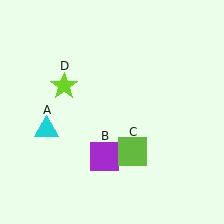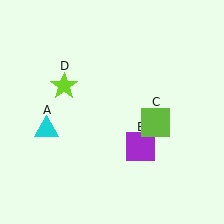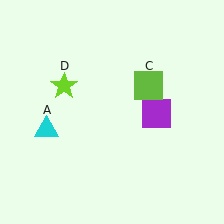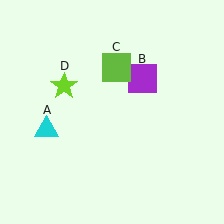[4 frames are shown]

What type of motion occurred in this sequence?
The purple square (object B), lime square (object C) rotated counterclockwise around the center of the scene.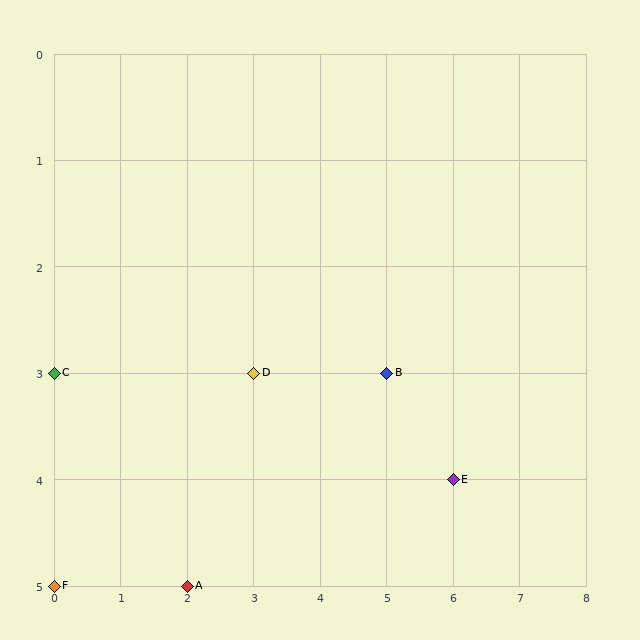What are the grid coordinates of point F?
Point F is at grid coordinates (0, 5).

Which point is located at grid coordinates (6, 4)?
Point E is at (6, 4).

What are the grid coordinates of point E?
Point E is at grid coordinates (6, 4).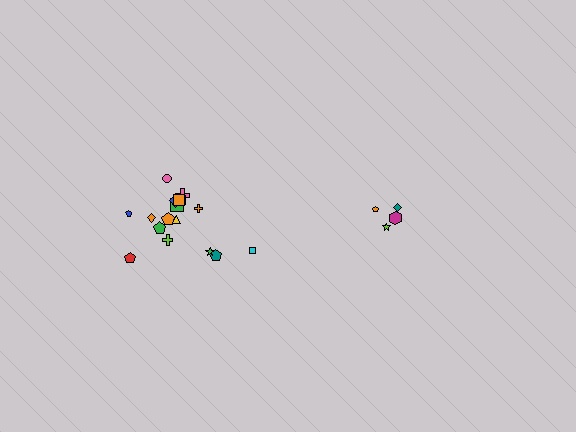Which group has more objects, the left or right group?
The left group.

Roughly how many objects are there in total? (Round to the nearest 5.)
Roughly 20 objects in total.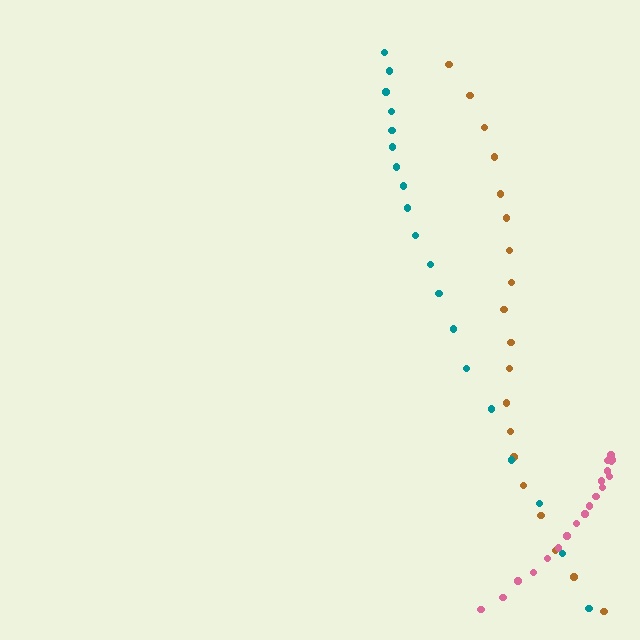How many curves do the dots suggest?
There are 3 distinct paths.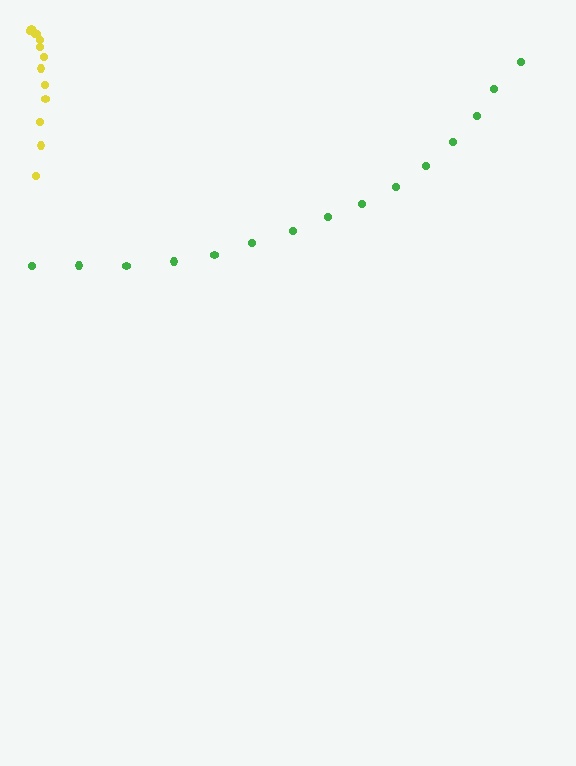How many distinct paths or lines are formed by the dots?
There are 2 distinct paths.